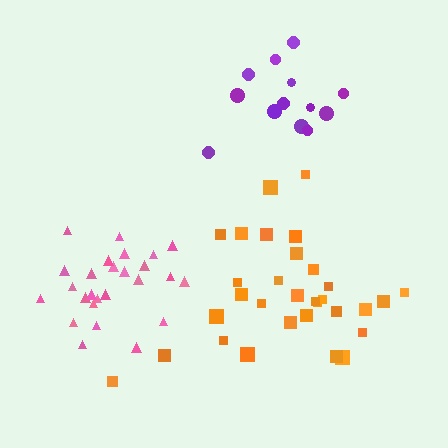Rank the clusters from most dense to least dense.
pink, purple, orange.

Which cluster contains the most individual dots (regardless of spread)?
Orange (31).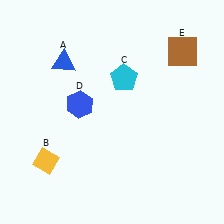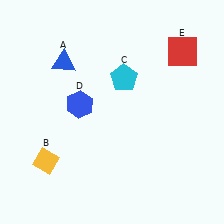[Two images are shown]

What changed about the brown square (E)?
In Image 1, E is brown. In Image 2, it changed to red.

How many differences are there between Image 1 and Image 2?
There is 1 difference between the two images.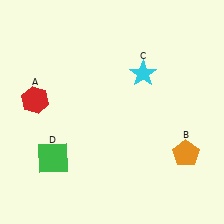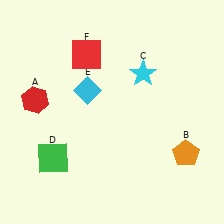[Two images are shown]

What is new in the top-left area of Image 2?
A red square (F) was added in the top-left area of Image 2.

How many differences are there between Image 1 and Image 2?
There are 2 differences between the two images.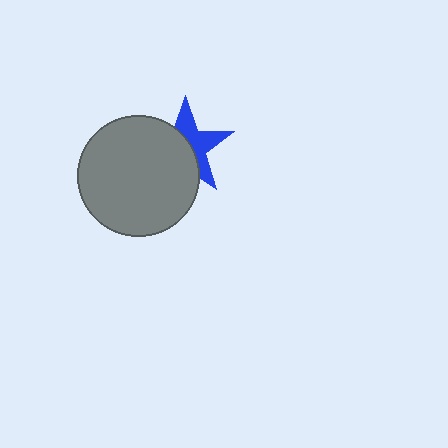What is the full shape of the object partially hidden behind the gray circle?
The partially hidden object is a blue star.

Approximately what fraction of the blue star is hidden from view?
Roughly 54% of the blue star is hidden behind the gray circle.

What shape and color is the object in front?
The object in front is a gray circle.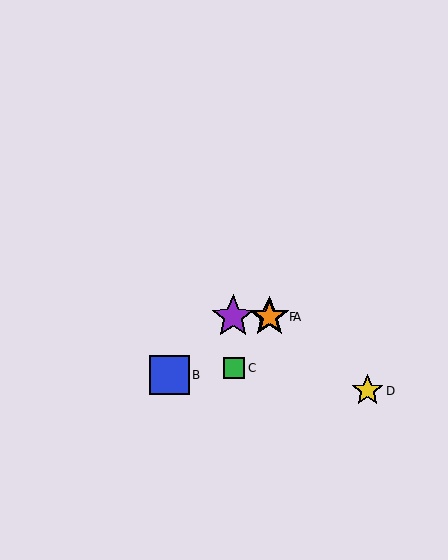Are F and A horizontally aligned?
Yes, both are at y≈317.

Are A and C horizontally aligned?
No, A is at y≈317 and C is at y≈368.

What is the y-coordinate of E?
Object E is at y≈317.